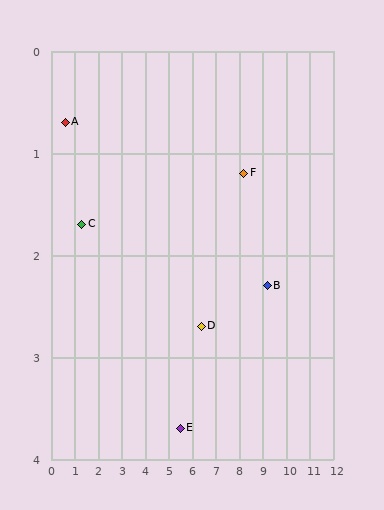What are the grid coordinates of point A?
Point A is at approximately (0.6, 0.7).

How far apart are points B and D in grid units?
Points B and D are about 2.8 grid units apart.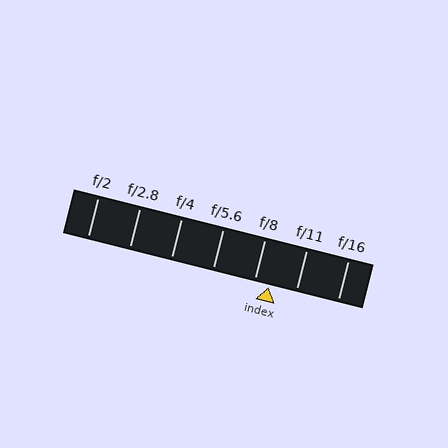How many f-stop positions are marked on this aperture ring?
There are 7 f-stop positions marked.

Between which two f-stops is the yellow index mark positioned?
The index mark is between f/8 and f/11.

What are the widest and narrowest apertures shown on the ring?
The widest aperture shown is f/2 and the narrowest is f/16.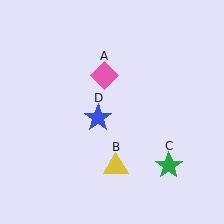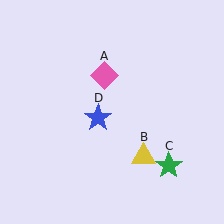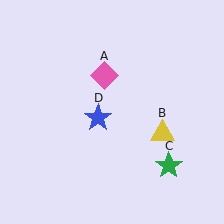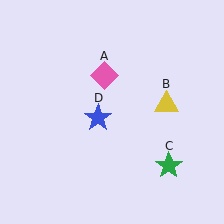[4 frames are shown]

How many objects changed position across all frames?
1 object changed position: yellow triangle (object B).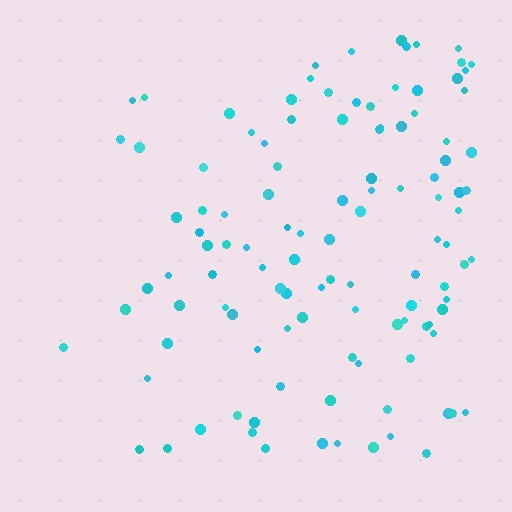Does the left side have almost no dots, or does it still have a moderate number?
Still a moderate number, just noticeably fewer than the right.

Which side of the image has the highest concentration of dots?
The right.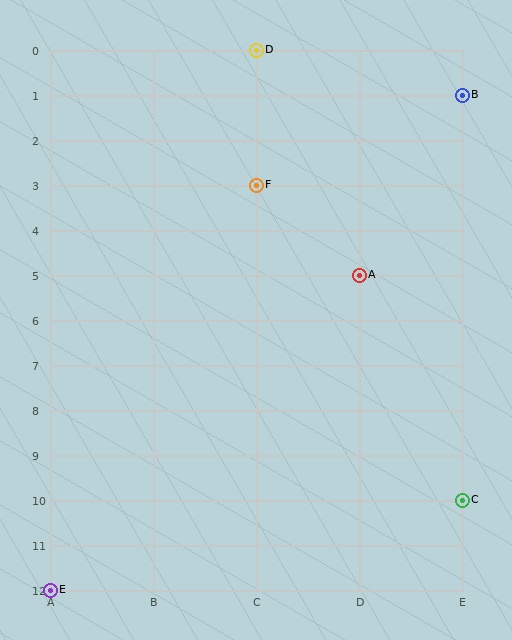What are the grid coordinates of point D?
Point D is at grid coordinates (C, 0).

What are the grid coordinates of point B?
Point B is at grid coordinates (E, 1).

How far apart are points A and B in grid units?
Points A and B are 1 column and 4 rows apart (about 4.1 grid units diagonally).